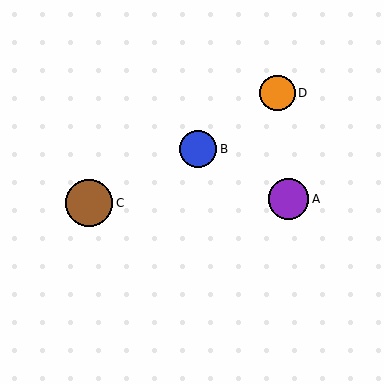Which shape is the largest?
The brown circle (labeled C) is the largest.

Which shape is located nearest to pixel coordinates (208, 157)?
The blue circle (labeled B) at (198, 149) is nearest to that location.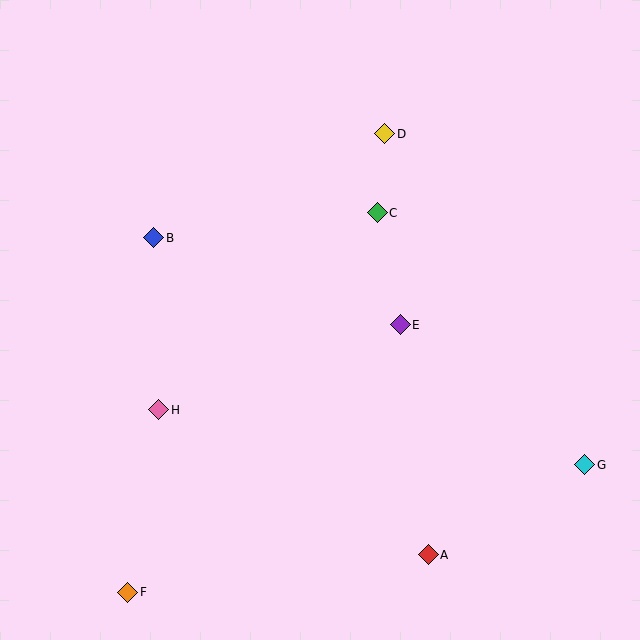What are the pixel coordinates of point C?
Point C is at (377, 213).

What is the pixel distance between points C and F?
The distance between C and F is 454 pixels.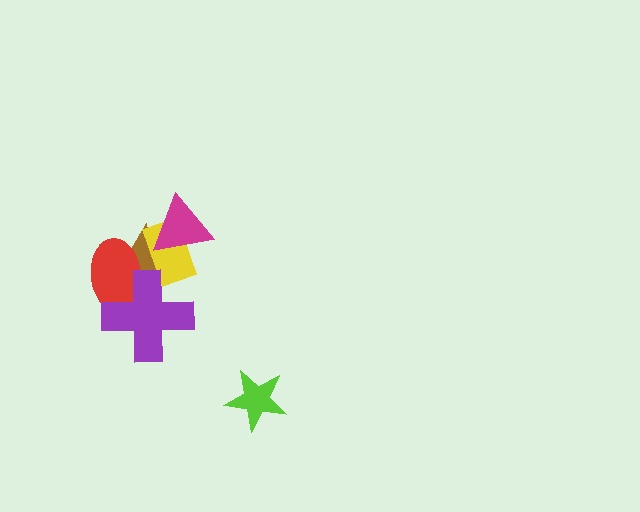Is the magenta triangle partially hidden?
No, no other shape covers it.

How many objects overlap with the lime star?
0 objects overlap with the lime star.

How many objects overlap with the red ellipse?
3 objects overlap with the red ellipse.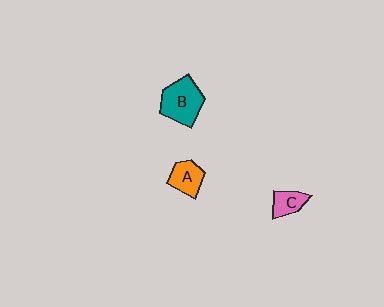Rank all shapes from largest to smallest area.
From largest to smallest: B (teal), A (orange), C (pink).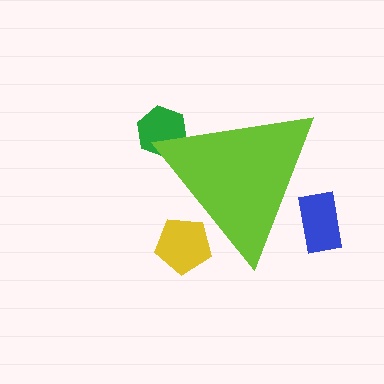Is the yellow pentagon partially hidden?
Yes, the yellow pentagon is partially hidden behind the lime triangle.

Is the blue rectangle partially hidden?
Yes, the blue rectangle is partially hidden behind the lime triangle.